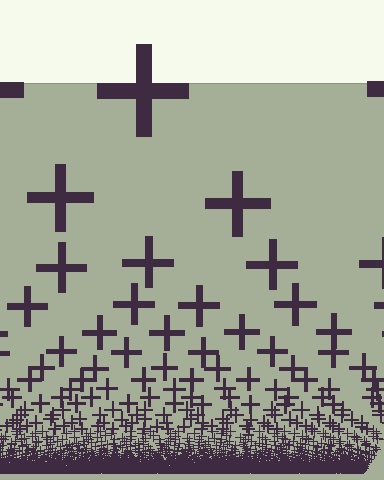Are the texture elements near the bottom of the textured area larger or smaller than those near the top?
Smaller. The gradient is inverted — elements near the bottom are smaller and denser.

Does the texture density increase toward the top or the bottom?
Density increases toward the bottom.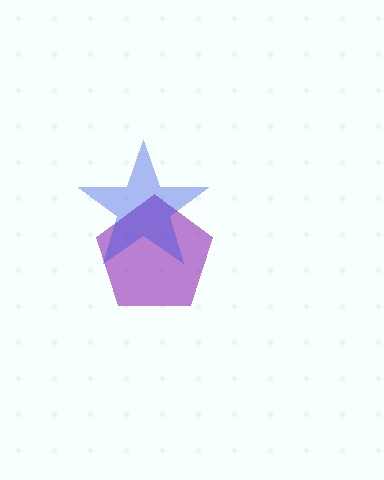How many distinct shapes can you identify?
There are 2 distinct shapes: a purple pentagon, a blue star.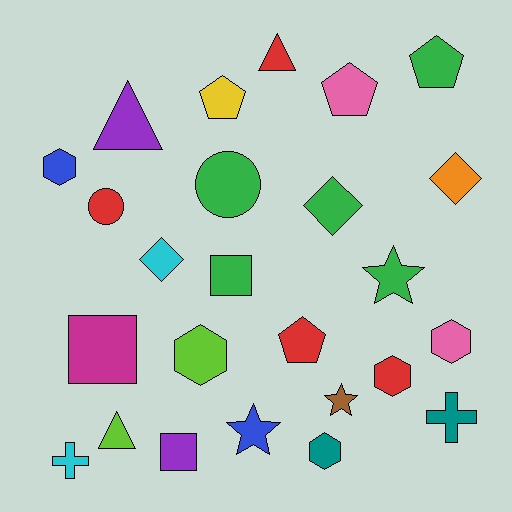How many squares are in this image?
There are 3 squares.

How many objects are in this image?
There are 25 objects.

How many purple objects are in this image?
There are 2 purple objects.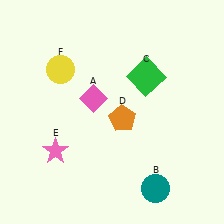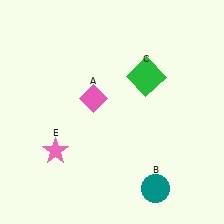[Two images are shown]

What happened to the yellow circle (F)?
The yellow circle (F) was removed in Image 2. It was in the top-left area of Image 1.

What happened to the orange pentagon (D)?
The orange pentagon (D) was removed in Image 2. It was in the bottom-right area of Image 1.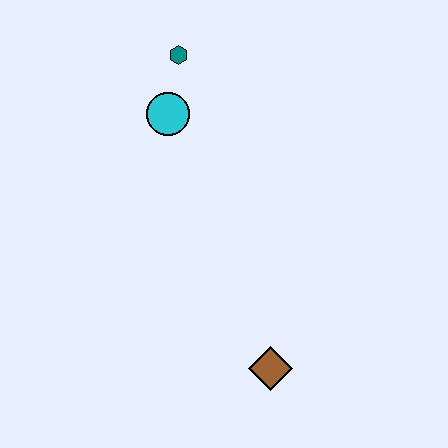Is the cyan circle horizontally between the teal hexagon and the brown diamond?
No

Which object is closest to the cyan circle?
The teal hexagon is closest to the cyan circle.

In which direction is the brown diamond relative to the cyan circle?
The brown diamond is below the cyan circle.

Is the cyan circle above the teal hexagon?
No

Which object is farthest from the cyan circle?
The brown diamond is farthest from the cyan circle.